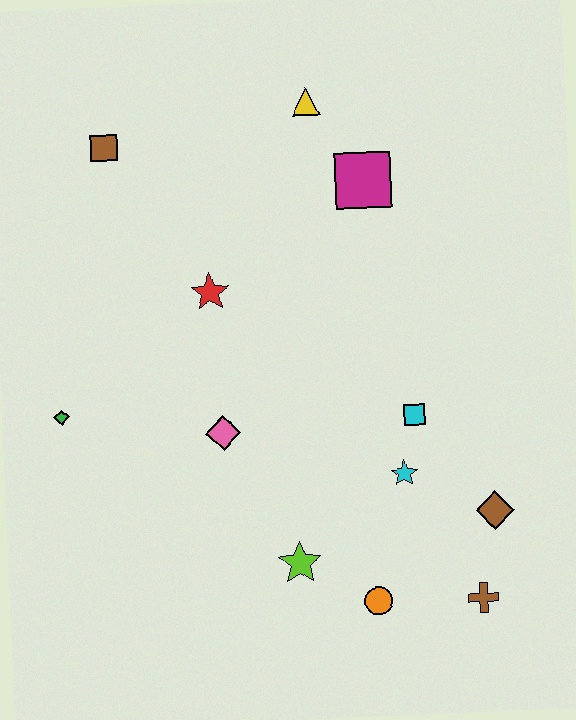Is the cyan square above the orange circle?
Yes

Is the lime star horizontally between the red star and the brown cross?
Yes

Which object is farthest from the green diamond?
The brown cross is farthest from the green diamond.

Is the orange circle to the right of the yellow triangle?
Yes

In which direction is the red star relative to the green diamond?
The red star is to the right of the green diamond.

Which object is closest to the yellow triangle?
The magenta square is closest to the yellow triangle.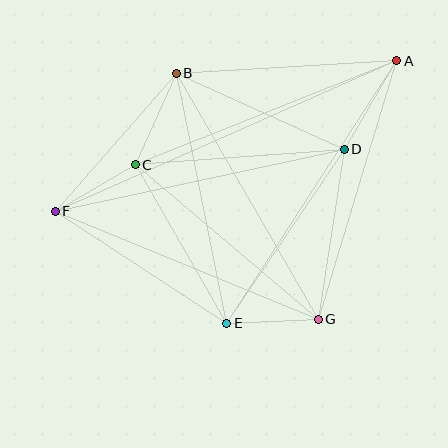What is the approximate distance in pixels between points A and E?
The distance between A and E is approximately 313 pixels.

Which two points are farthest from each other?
Points A and F are farthest from each other.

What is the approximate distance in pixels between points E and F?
The distance between E and F is approximately 205 pixels.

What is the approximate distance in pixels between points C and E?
The distance between C and E is approximately 183 pixels.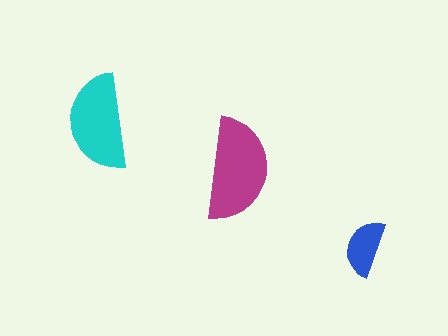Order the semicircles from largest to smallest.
the magenta one, the cyan one, the blue one.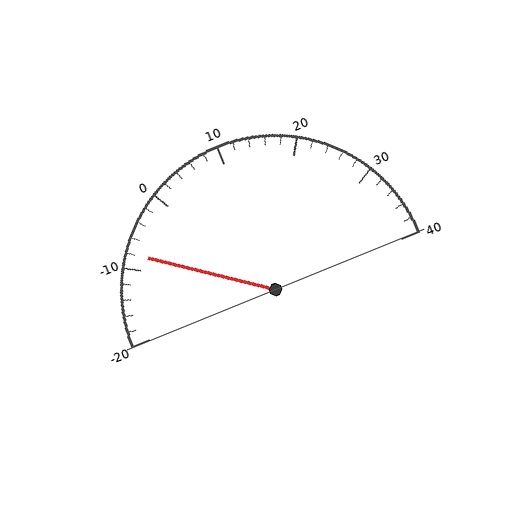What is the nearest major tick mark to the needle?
The nearest major tick mark is -10.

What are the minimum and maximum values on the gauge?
The gauge ranges from -20 to 40.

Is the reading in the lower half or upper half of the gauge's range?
The reading is in the lower half of the range (-20 to 40).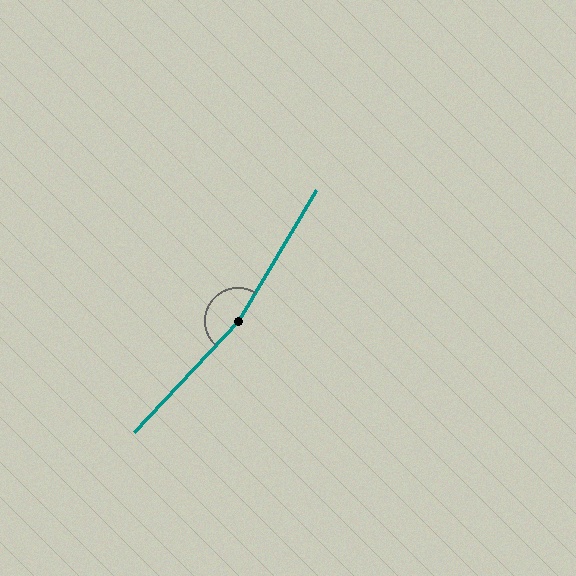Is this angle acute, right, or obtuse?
It is obtuse.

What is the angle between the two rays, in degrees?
Approximately 168 degrees.